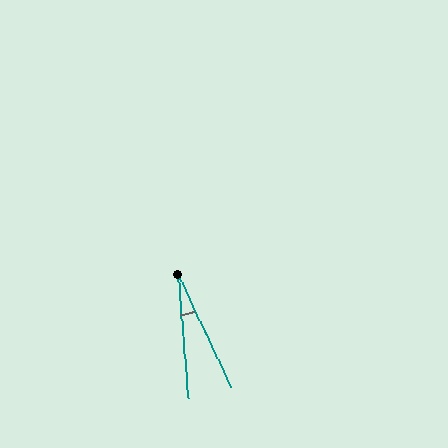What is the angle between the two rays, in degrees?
Approximately 20 degrees.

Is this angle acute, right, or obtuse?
It is acute.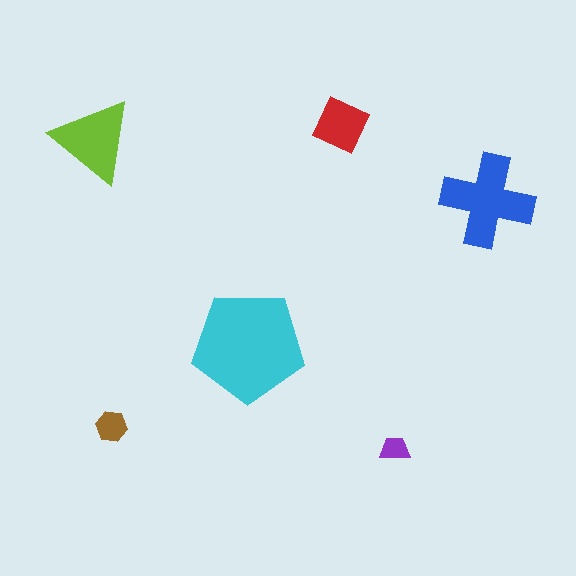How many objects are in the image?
There are 6 objects in the image.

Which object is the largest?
The cyan pentagon.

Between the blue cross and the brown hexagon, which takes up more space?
The blue cross.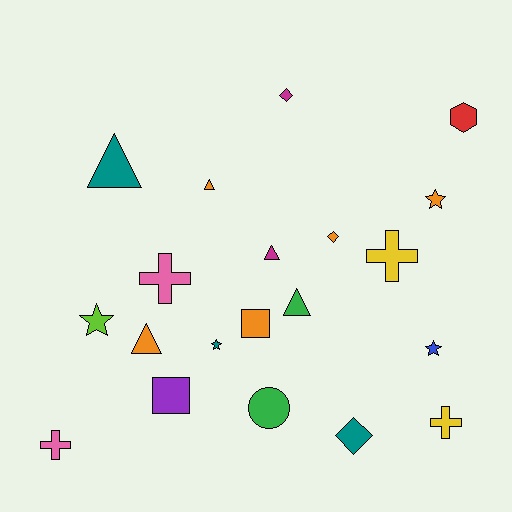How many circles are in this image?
There is 1 circle.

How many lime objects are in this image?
There is 1 lime object.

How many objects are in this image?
There are 20 objects.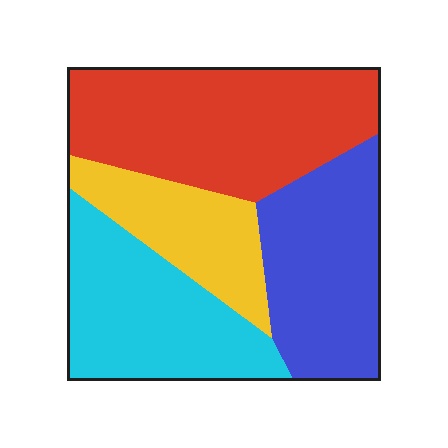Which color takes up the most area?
Red, at roughly 35%.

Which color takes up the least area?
Yellow, at roughly 15%.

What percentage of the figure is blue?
Blue takes up about one quarter (1/4) of the figure.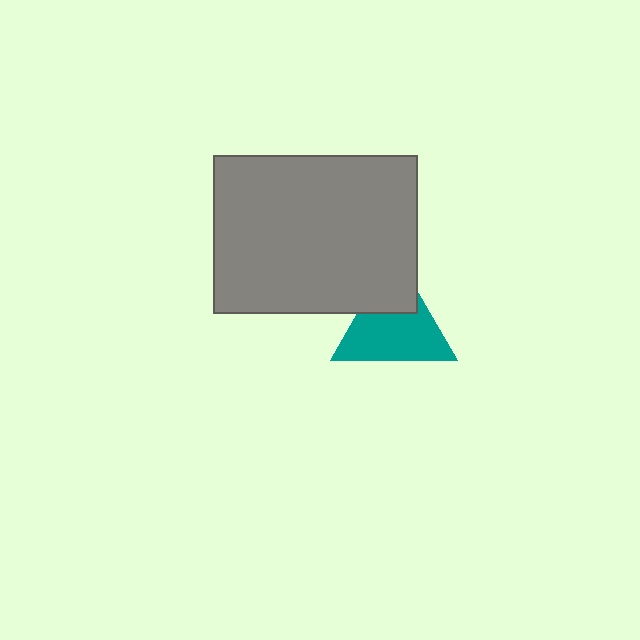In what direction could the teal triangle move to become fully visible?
The teal triangle could move down. That would shift it out from behind the gray rectangle entirely.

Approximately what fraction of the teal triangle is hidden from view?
Roughly 31% of the teal triangle is hidden behind the gray rectangle.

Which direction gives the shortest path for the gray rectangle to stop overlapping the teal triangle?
Moving up gives the shortest separation.